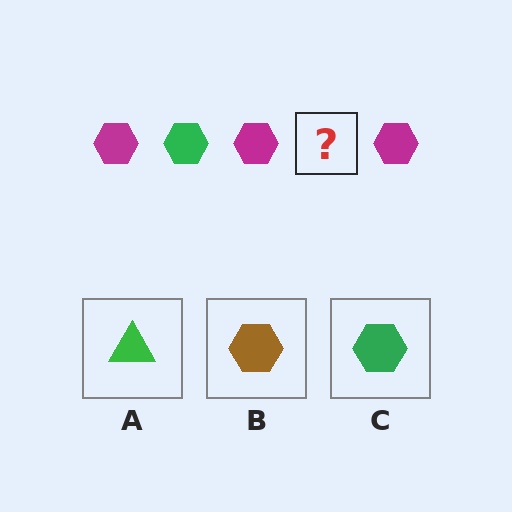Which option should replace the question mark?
Option C.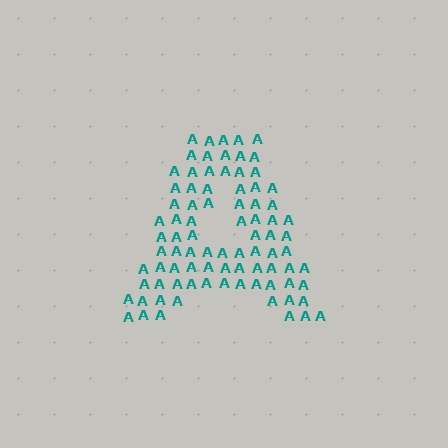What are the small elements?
The small elements are letter A's.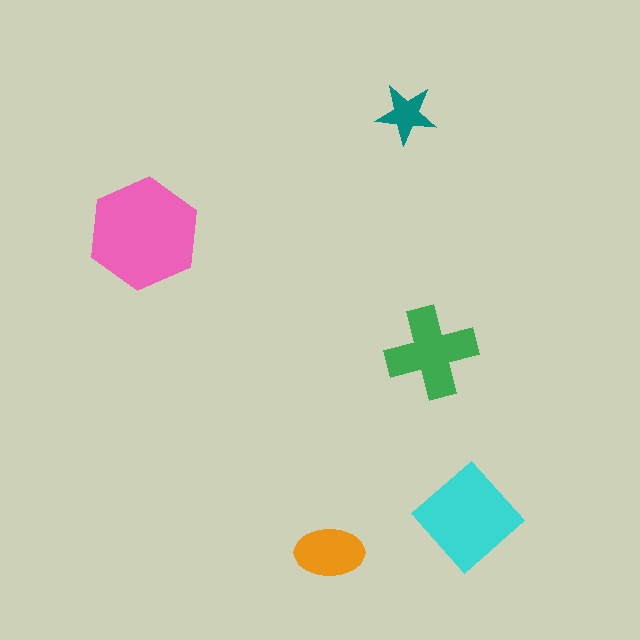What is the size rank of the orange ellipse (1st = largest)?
4th.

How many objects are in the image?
There are 5 objects in the image.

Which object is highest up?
The teal star is topmost.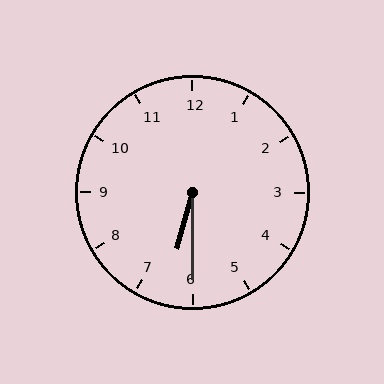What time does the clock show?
6:30.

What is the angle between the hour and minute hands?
Approximately 15 degrees.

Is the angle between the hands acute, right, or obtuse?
It is acute.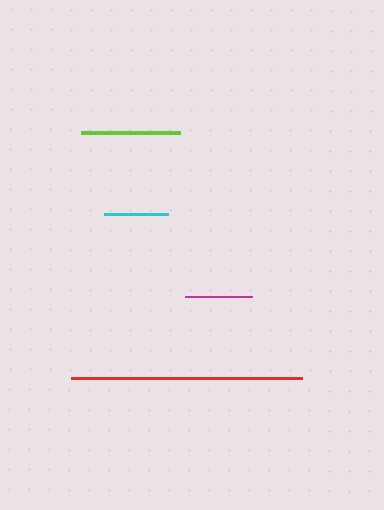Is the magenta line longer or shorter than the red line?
The red line is longer than the magenta line.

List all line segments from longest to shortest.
From longest to shortest: red, lime, magenta, cyan.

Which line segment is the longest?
The red line is the longest at approximately 231 pixels.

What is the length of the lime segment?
The lime segment is approximately 99 pixels long.